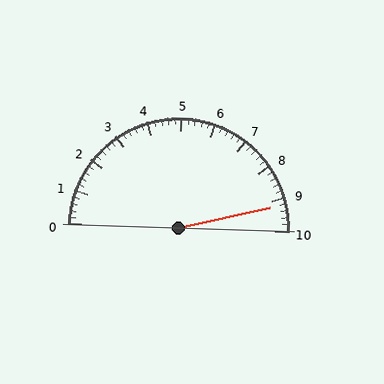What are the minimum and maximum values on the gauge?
The gauge ranges from 0 to 10.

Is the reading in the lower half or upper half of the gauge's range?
The reading is in the upper half of the range (0 to 10).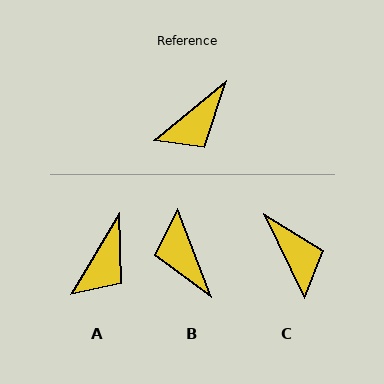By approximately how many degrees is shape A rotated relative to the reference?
Approximately 20 degrees counter-clockwise.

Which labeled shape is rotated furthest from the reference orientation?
B, about 109 degrees away.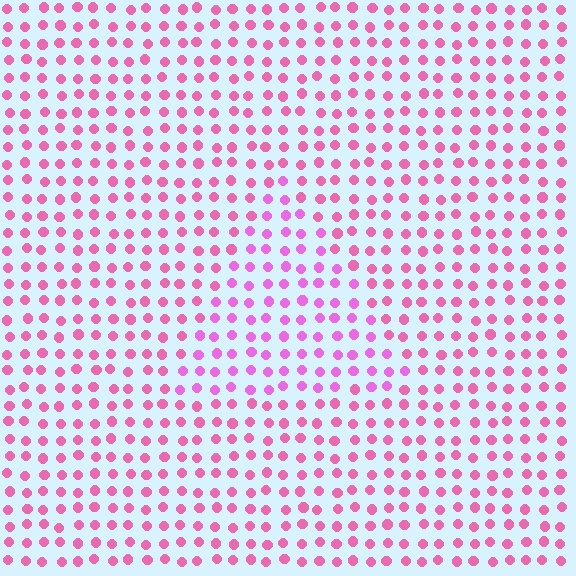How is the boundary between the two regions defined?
The boundary is defined purely by a slight shift in hue (about 24 degrees). Spacing, size, and orientation are identical on both sides.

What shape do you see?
I see a triangle.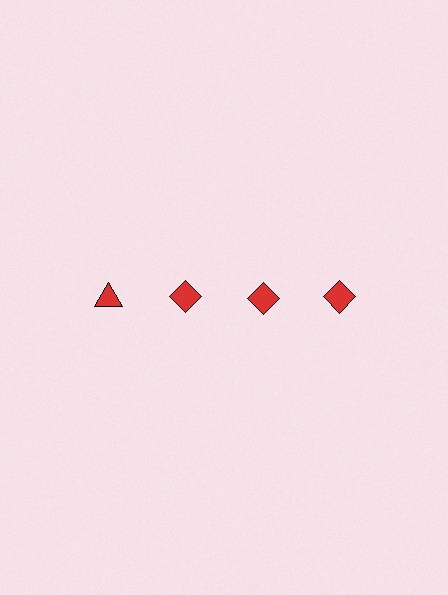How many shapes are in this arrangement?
There are 4 shapes arranged in a grid pattern.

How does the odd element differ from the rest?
It has a different shape: triangle instead of diamond.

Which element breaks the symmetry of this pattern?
The red triangle in the top row, leftmost column breaks the symmetry. All other shapes are red diamonds.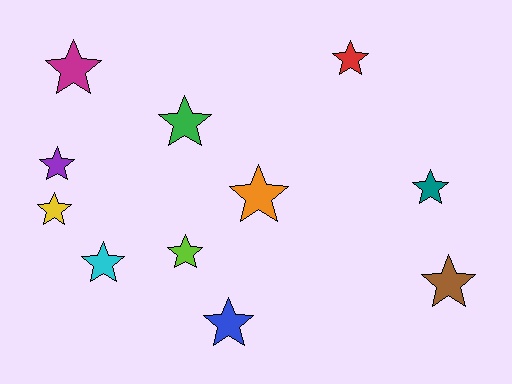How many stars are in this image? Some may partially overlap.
There are 11 stars.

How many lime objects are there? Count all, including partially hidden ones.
There is 1 lime object.